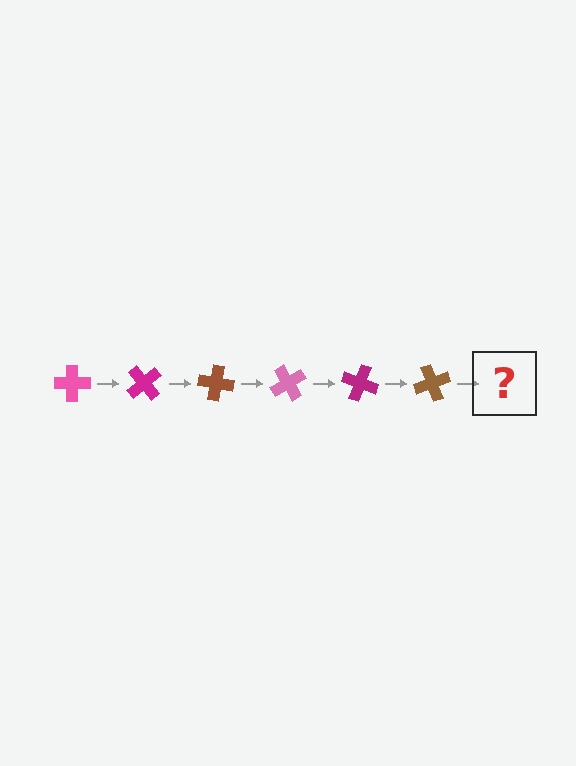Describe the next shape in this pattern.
It should be a pink cross, rotated 300 degrees from the start.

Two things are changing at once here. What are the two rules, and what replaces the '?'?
The two rules are that it rotates 50 degrees each step and the color cycles through pink, magenta, and brown. The '?' should be a pink cross, rotated 300 degrees from the start.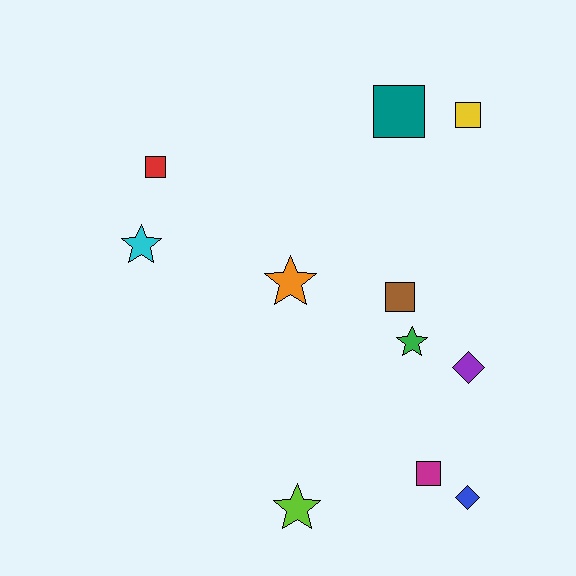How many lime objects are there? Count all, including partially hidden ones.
There is 1 lime object.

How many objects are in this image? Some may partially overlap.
There are 11 objects.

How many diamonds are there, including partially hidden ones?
There are 2 diamonds.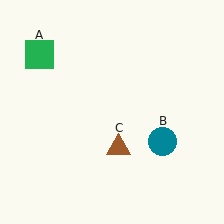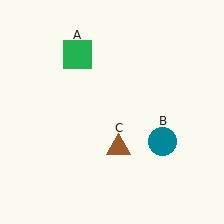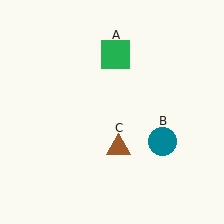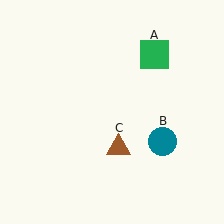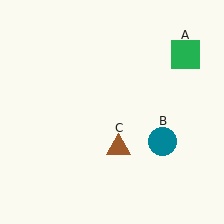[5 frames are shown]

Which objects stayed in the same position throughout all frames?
Teal circle (object B) and brown triangle (object C) remained stationary.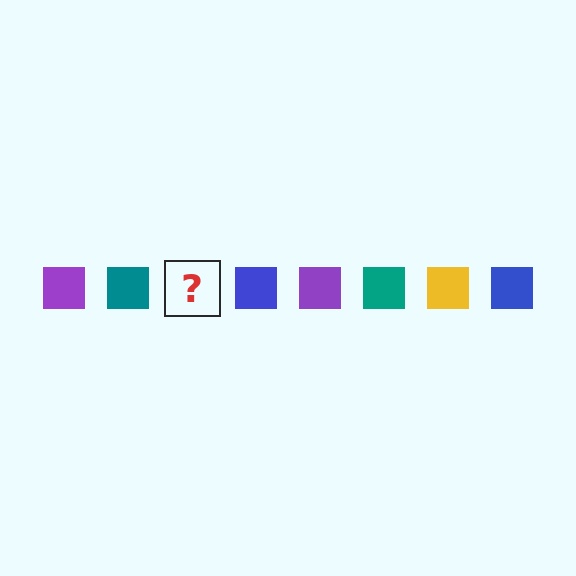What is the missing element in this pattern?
The missing element is a yellow square.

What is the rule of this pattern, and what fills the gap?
The rule is that the pattern cycles through purple, teal, yellow, blue squares. The gap should be filled with a yellow square.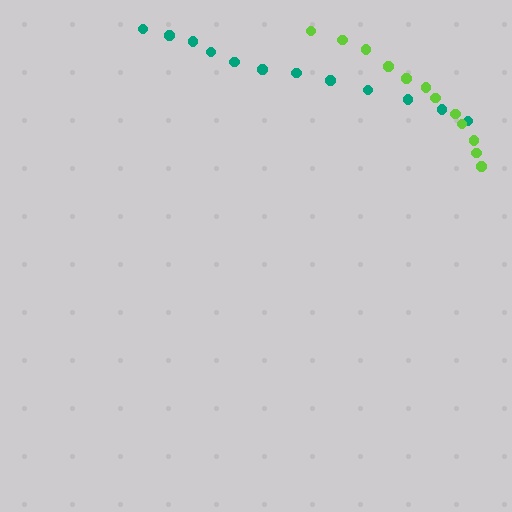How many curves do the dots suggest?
There are 2 distinct paths.